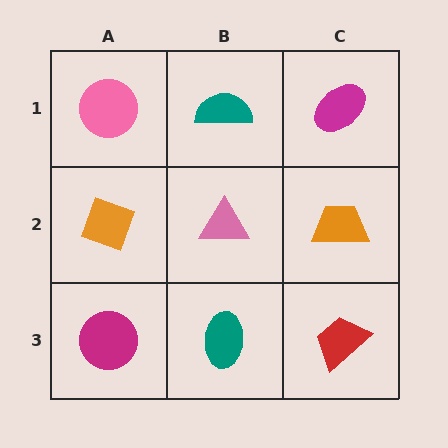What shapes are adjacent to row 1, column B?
A pink triangle (row 2, column B), a pink circle (row 1, column A), a magenta ellipse (row 1, column C).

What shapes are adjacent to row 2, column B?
A teal semicircle (row 1, column B), a teal ellipse (row 3, column B), an orange diamond (row 2, column A), an orange trapezoid (row 2, column C).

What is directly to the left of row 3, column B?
A magenta circle.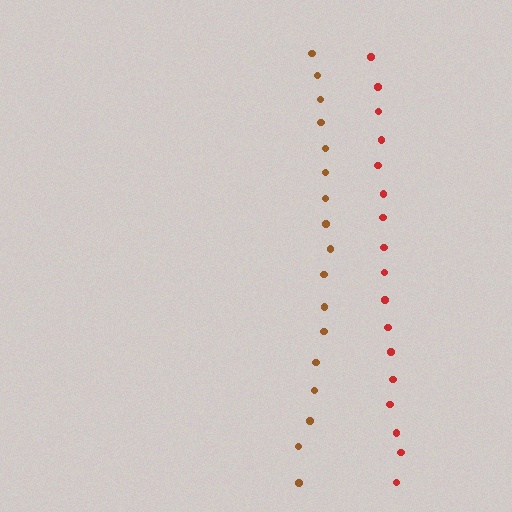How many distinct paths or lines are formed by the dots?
There are 2 distinct paths.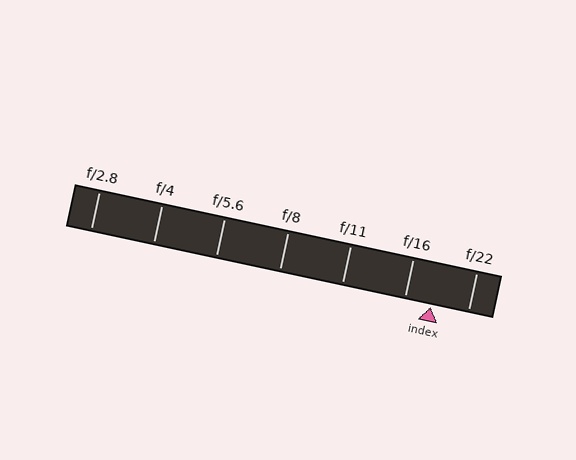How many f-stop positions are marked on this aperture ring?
There are 7 f-stop positions marked.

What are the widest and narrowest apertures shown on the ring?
The widest aperture shown is f/2.8 and the narrowest is f/22.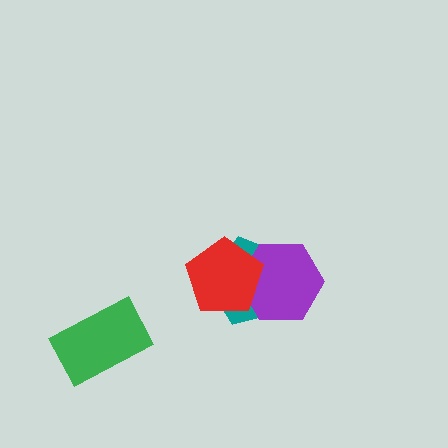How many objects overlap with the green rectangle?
0 objects overlap with the green rectangle.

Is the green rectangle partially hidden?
No, no other shape covers it.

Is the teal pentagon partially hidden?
Yes, it is partially covered by another shape.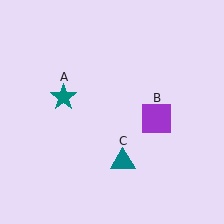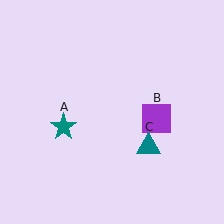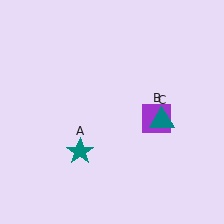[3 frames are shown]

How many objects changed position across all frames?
2 objects changed position: teal star (object A), teal triangle (object C).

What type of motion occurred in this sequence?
The teal star (object A), teal triangle (object C) rotated counterclockwise around the center of the scene.